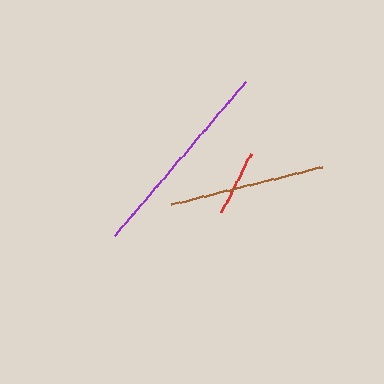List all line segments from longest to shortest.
From longest to shortest: purple, brown, red.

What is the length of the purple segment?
The purple segment is approximately 201 pixels long.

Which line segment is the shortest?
The red line is the shortest at approximately 66 pixels.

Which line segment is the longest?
The purple line is the longest at approximately 201 pixels.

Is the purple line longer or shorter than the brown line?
The purple line is longer than the brown line.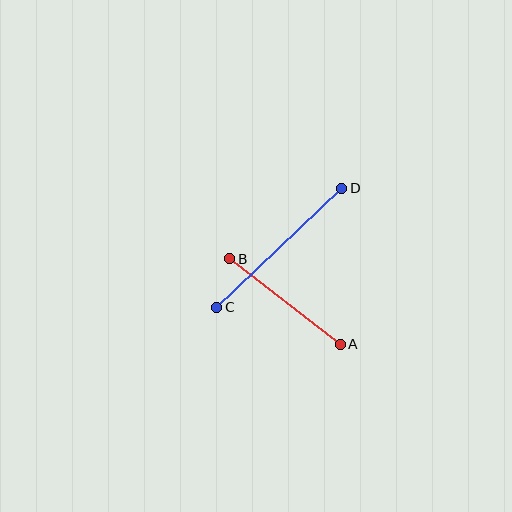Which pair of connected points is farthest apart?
Points C and D are farthest apart.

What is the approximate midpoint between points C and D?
The midpoint is at approximately (279, 248) pixels.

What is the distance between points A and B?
The distance is approximately 140 pixels.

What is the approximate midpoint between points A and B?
The midpoint is at approximately (285, 301) pixels.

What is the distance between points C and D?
The distance is approximately 173 pixels.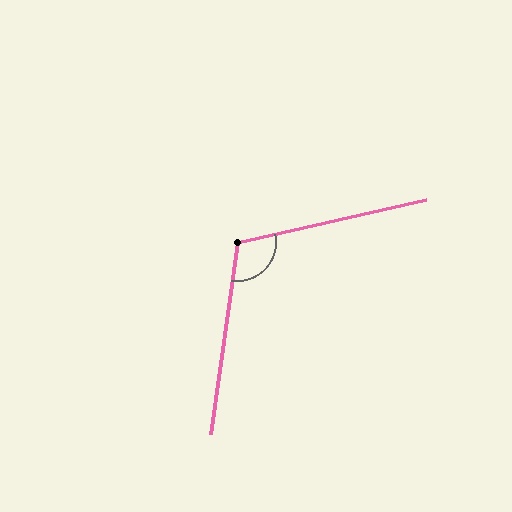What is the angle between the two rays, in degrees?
Approximately 111 degrees.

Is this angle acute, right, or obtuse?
It is obtuse.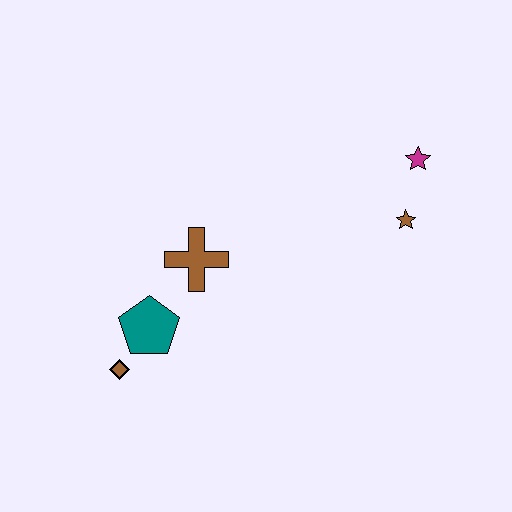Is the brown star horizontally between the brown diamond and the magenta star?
Yes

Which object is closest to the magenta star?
The brown star is closest to the magenta star.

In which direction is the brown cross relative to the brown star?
The brown cross is to the left of the brown star.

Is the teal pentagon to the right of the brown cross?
No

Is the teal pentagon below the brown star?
Yes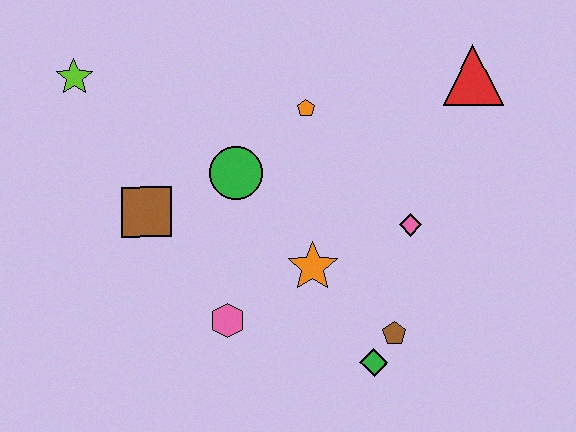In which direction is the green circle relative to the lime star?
The green circle is to the right of the lime star.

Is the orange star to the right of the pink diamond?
No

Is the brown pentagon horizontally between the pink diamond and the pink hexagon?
Yes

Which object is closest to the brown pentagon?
The green diamond is closest to the brown pentagon.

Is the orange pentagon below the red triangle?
Yes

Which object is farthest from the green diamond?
The lime star is farthest from the green diamond.